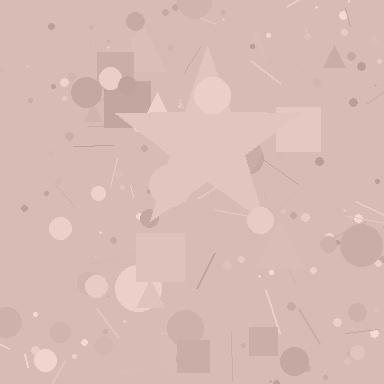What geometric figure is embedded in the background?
A star is embedded in the background.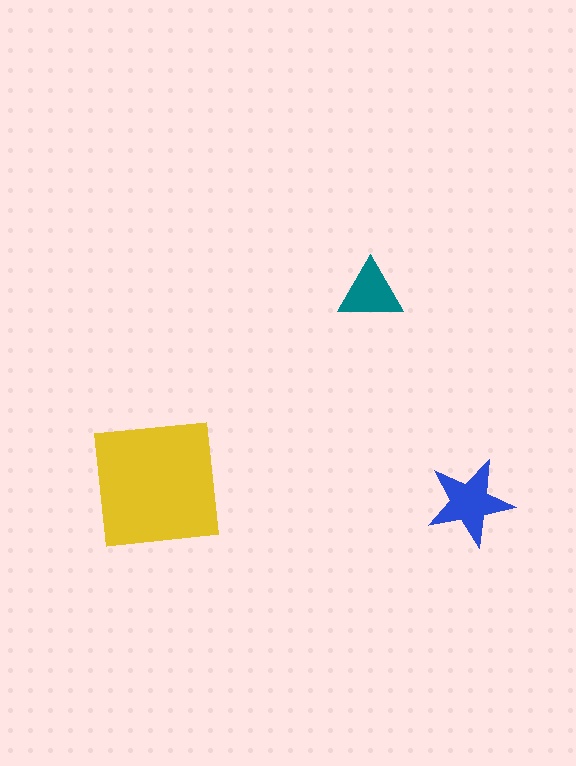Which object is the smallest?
The teal triangle.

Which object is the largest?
The yellow square.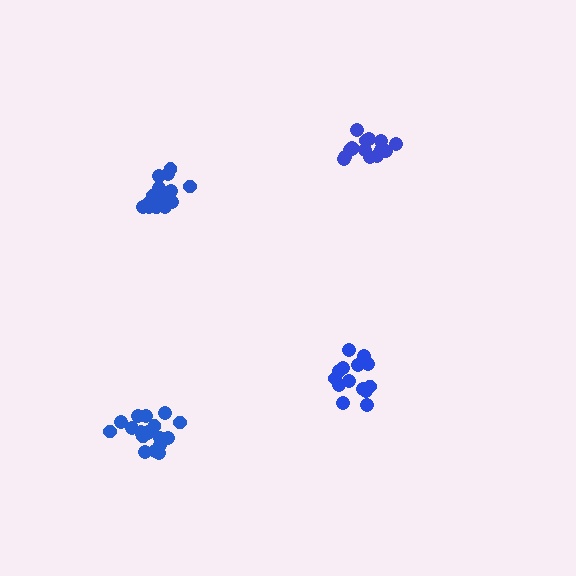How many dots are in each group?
Group 1: 15 dots, Group 2: 18 dots, Group 3: 18 dots, Group 4: 15 dots (66 total).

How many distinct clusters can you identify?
There are 4 distinct clusters.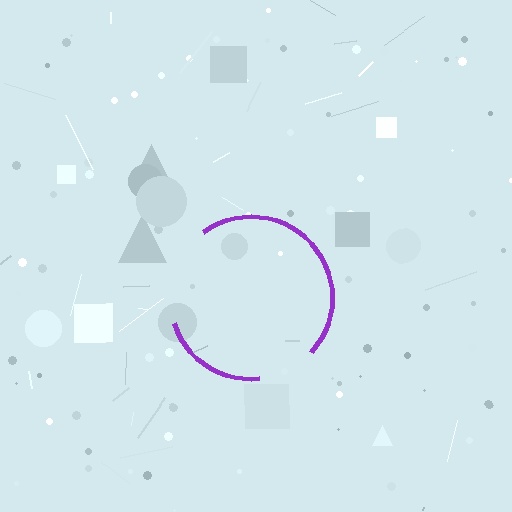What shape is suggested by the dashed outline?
The dashed outline suggests a circle.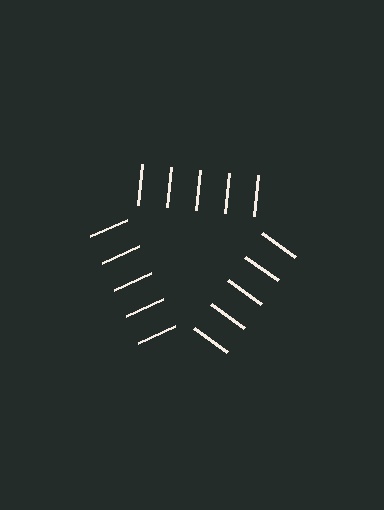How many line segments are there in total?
15 — 5 along each of the 3 edges.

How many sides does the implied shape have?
3 sides — the line-ends trace a triangle.